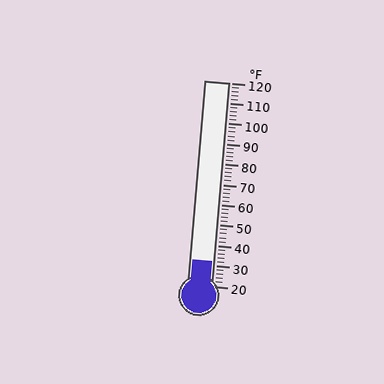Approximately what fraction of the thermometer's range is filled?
The thermometer is filled to approximately 10% of its range.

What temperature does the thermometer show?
The thermometer shows approximately 32°F.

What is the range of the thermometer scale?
The thermometer scale ranges from 20°F to 120°F.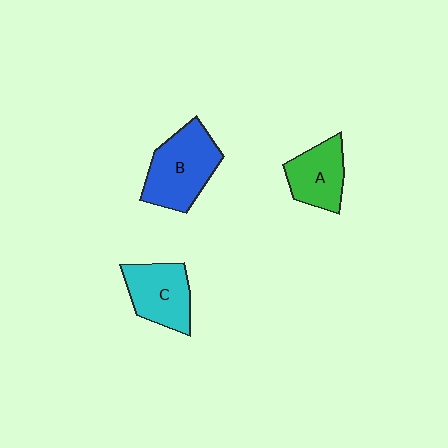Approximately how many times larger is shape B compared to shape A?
Approximately 1.4 times.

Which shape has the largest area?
Shape B (blue).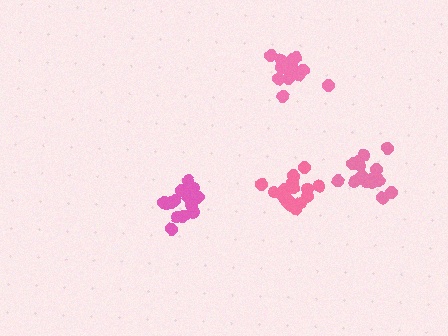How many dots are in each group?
Group 1: 19 dots, Group 2: 18 dots, Group 3: 15 dots, Group 4: 15 dots (67 total).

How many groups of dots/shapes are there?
There are 4 groups.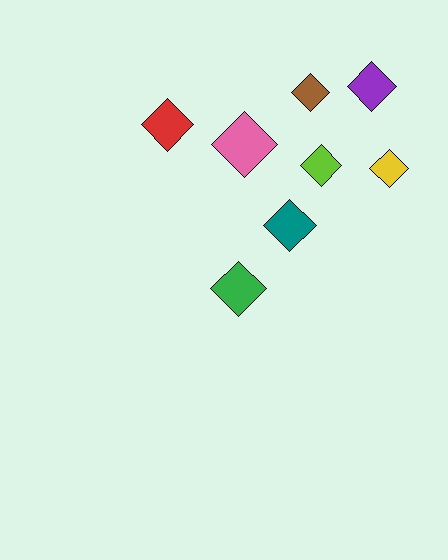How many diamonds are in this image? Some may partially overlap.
There are 8 diamonds.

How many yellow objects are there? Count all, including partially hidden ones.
There is 1 yellow object.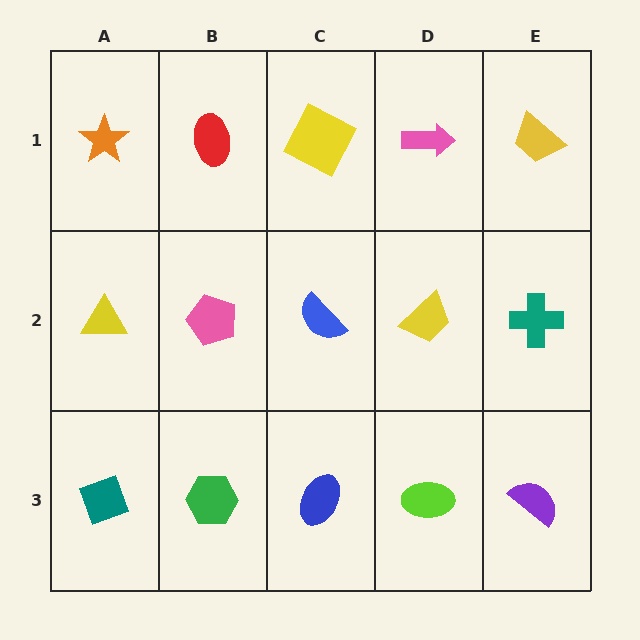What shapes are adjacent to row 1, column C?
A blue semicircle (row 2, column C), a red ellipse (row 1, column B), a pink arrow (row 1, column D).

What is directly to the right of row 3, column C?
A lime ellipse.